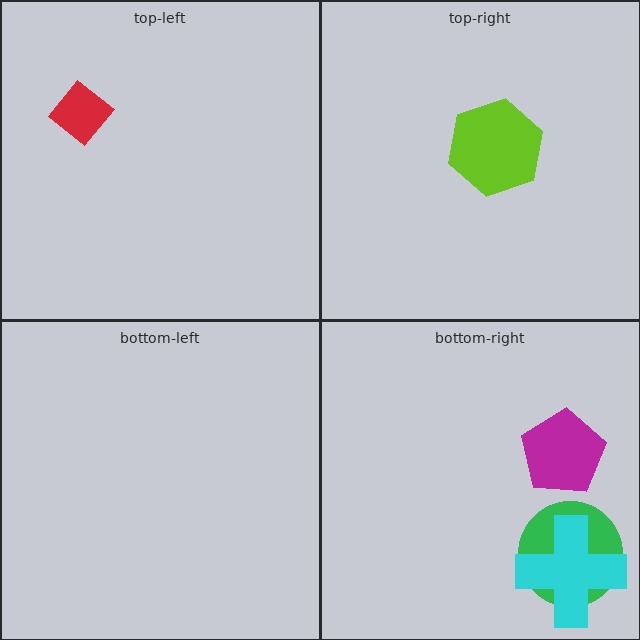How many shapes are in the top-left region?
1.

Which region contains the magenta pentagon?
The bottom-right region.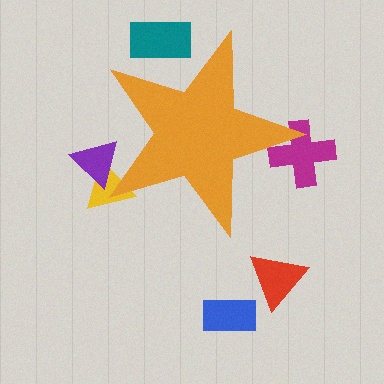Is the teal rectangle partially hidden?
Yes, the teal rectangle is partially hidden behind the orange star.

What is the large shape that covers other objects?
An orange star.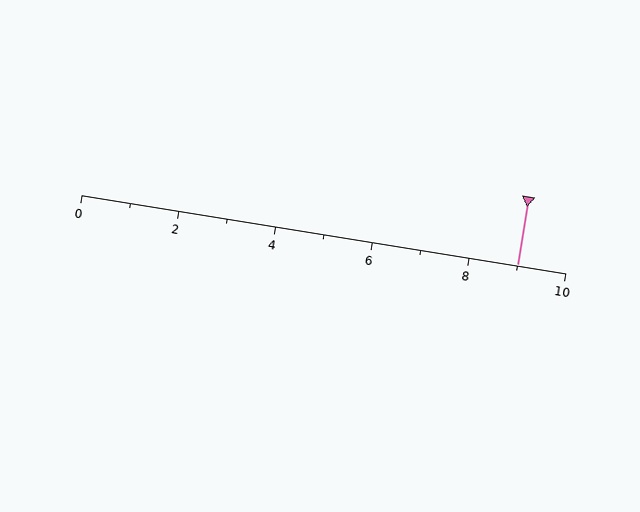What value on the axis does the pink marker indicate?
The marker indicates approximately 9.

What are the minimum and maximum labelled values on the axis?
The axis runs from 0 to 10.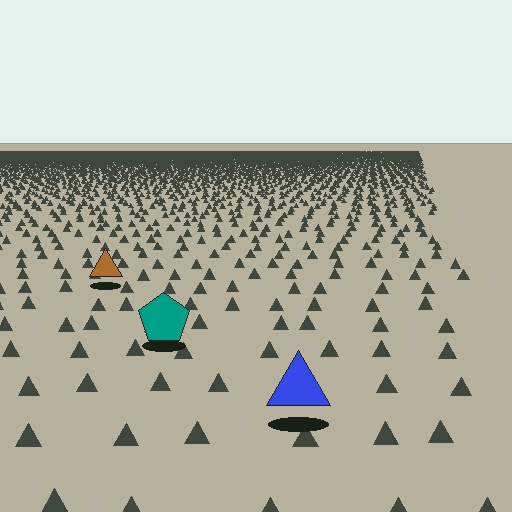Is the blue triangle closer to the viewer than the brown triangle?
Yes. The blue triangle is closer — you can tell from the texture gradient: the ground texture is coarser near it.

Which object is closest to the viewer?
The blue triangle is closest. The texture marks near it are larger and more spread out.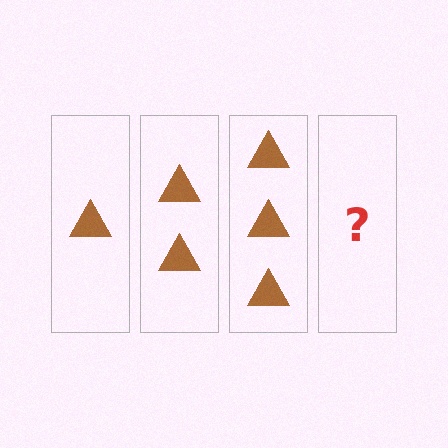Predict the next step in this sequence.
The next step is 4 triangles.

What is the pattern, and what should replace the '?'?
The pattern is that each step adds one more triangle. The '?' should be 4 triangles.